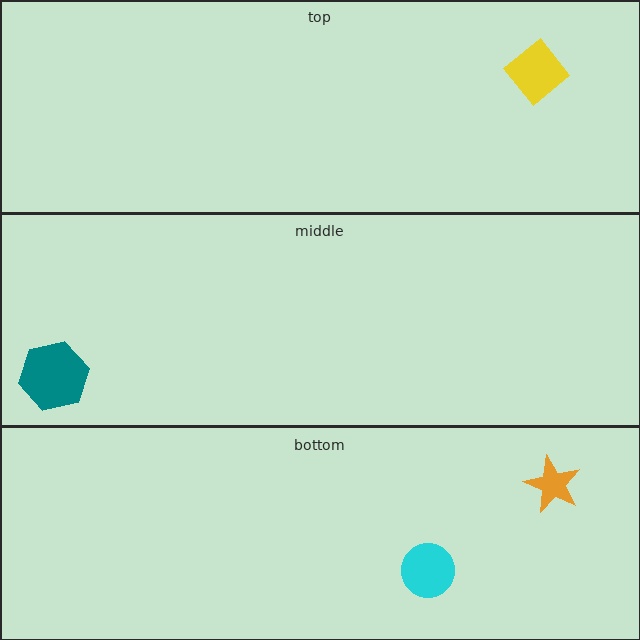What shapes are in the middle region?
The teal hexagon.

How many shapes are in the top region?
1.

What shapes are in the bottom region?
The orange star, the cyan circle.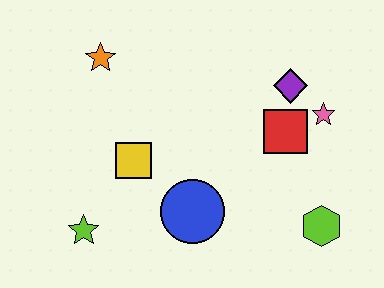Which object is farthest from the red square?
The lime star is farthest from the red square.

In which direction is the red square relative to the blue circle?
The red square is to the right of the blue circle.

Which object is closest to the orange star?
The yellow square is closest to the orange star.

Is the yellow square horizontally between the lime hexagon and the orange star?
Yes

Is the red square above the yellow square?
Yes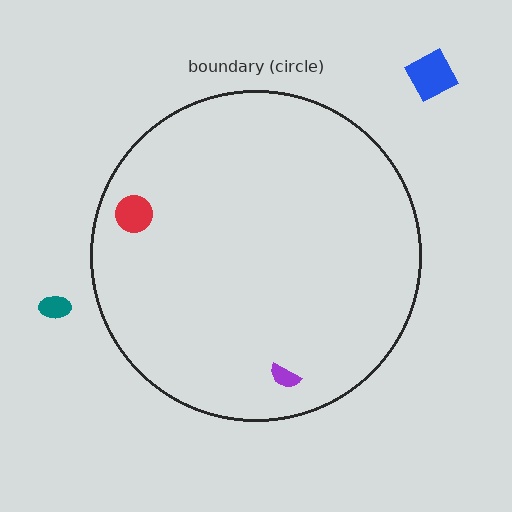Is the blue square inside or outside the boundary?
Outside.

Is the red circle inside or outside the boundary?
Inside.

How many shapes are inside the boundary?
2 inside, 2 outside.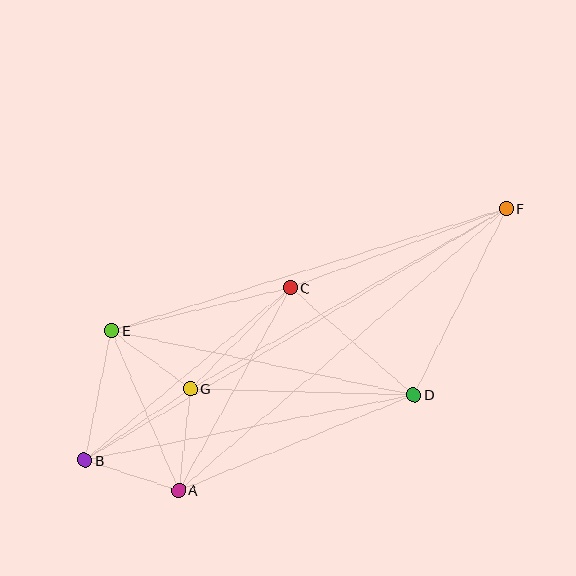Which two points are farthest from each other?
Points B and F are farthest from each other.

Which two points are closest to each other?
Points E and G are closest to each other.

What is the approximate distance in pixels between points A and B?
The distance between A and B is approximately 98 pixels.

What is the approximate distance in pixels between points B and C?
The distance between B and C is approximately 268 pixels.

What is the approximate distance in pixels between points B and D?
The distance between B and D is approximately 335 pixels.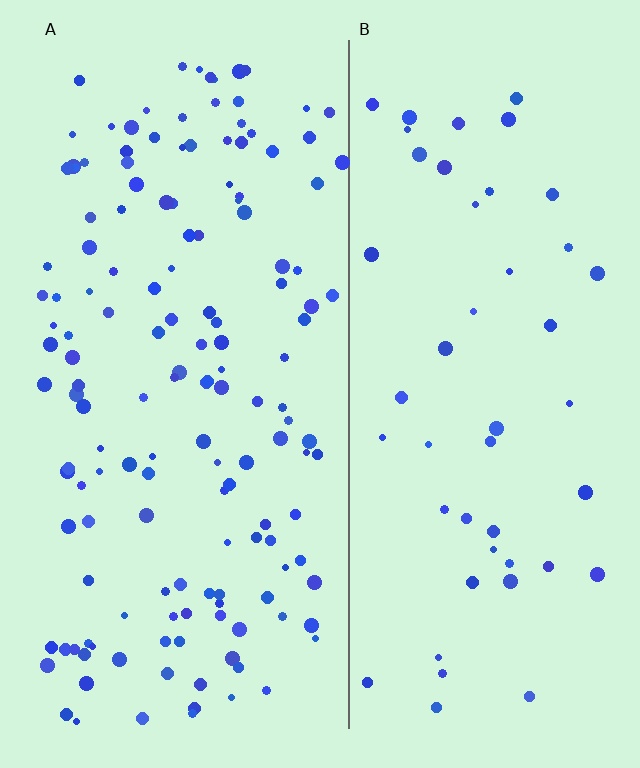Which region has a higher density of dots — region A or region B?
A (the left).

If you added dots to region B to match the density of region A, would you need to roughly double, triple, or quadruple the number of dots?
Approximately triple.